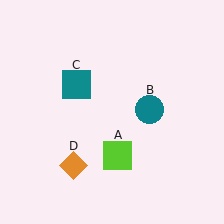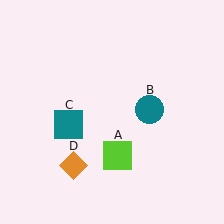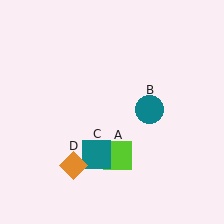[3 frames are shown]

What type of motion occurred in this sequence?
The teal square (object C) rotated counterclockwise around the center of the scene.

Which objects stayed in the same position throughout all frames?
Lime square (object A) and teal circle (object B) and orange diamond (object D) remained stationary.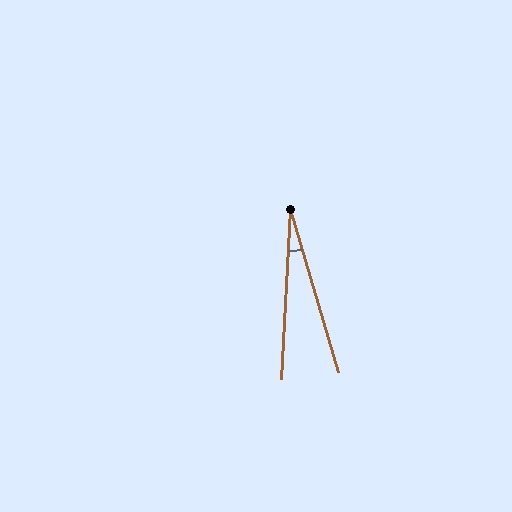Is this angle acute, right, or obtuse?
It is acute.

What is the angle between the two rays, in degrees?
Approximately 19 degrees.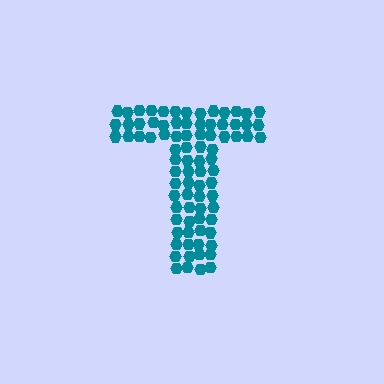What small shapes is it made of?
It is made of small hexagons.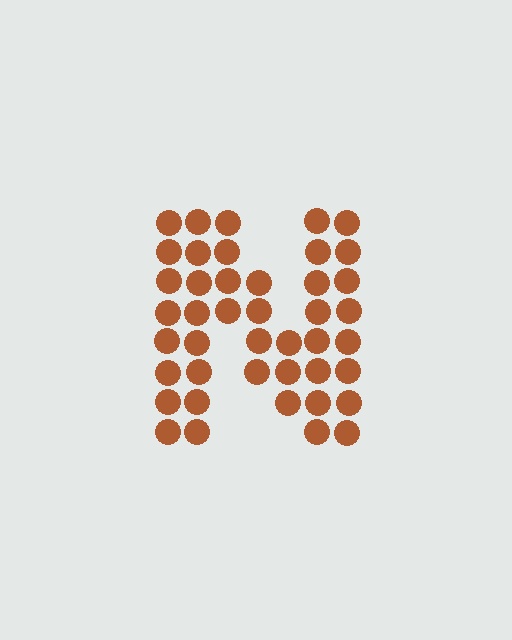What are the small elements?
The small elements are circles.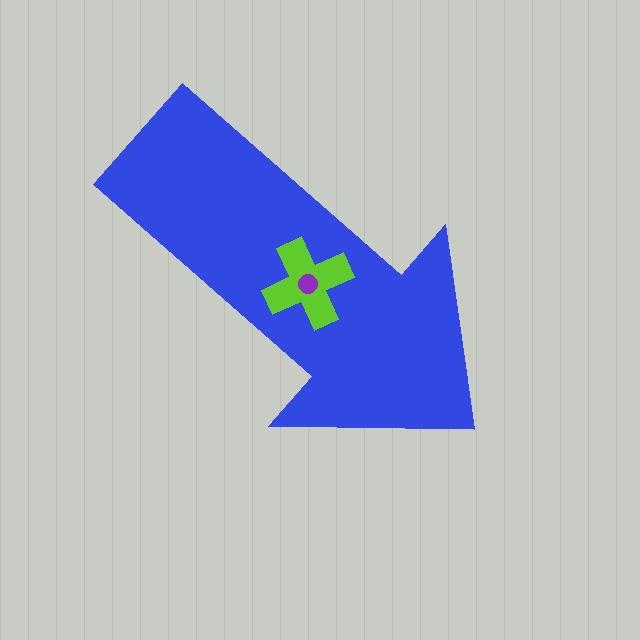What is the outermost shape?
The blue arrow.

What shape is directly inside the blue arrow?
The lime cross.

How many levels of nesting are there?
3.